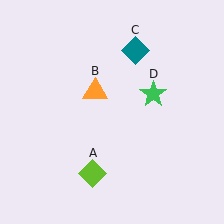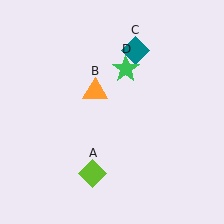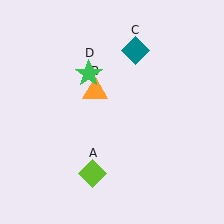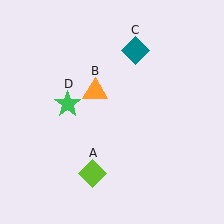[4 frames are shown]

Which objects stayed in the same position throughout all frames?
Lime diamond (object A) and orange triangle (object B) and teal diamond (object C) remained stationary.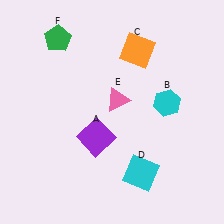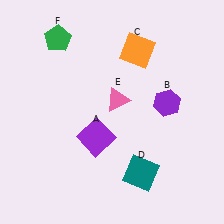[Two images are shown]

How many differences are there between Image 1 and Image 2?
There are 2 differences between the two images.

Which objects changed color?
B changed from cyan to purple. D changed from cyan to teal.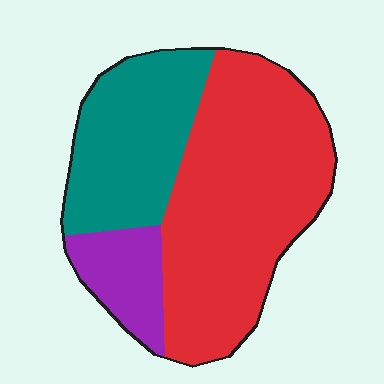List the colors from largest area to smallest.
From largest to smallest: red, teal, purple.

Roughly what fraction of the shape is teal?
Teal takes up about one third (1/3) of the shape.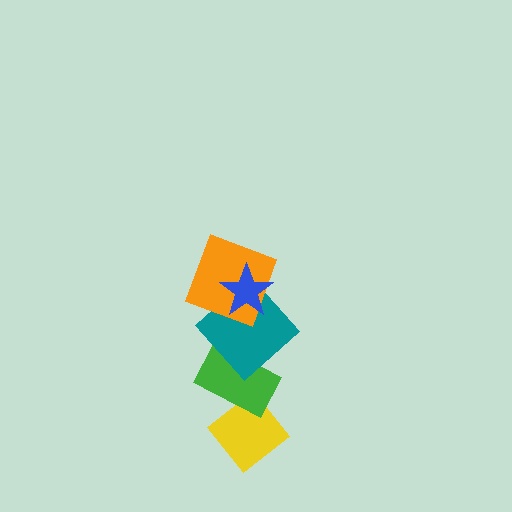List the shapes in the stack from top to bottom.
From top to bottom: the blue star, the orange square, the teal diamond, the green rectangle, the yellow diamond.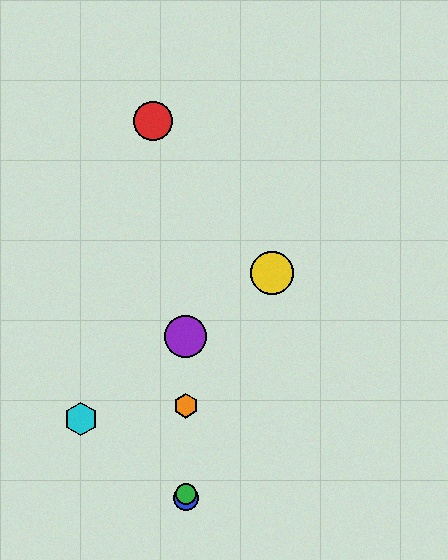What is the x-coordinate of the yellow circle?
The yellow circle is at x≈272.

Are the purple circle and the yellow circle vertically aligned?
No, the purple circle is at x≈186 and the yellow circle is at x≈272.